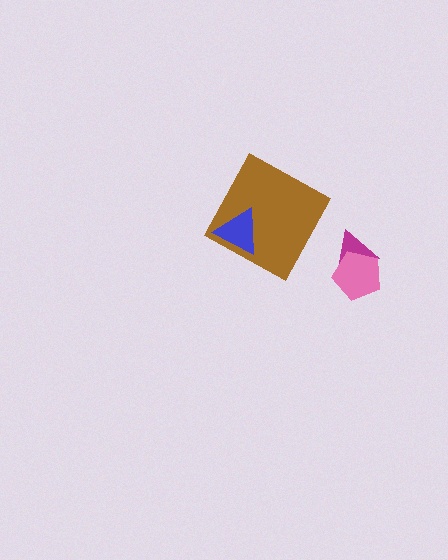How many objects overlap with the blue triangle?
1 object overlaps with the blue triangle.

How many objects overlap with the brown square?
1 object overlaps with the brown square.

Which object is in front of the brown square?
The blue triangle is in front of the brown square.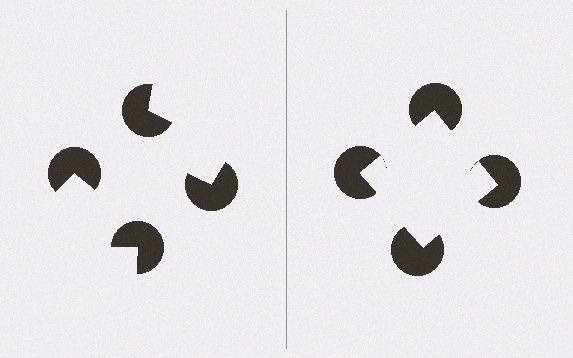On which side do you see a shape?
An illusory square appears on the right side. On the left side the wedge cuts are rotated, so no coherent shape forms.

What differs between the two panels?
The pac-man discs are positioned identically on both sides; only the wedge orientations differ. On the right they align to a square; on the left they are misaligned.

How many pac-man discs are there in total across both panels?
8 — 4 on each side.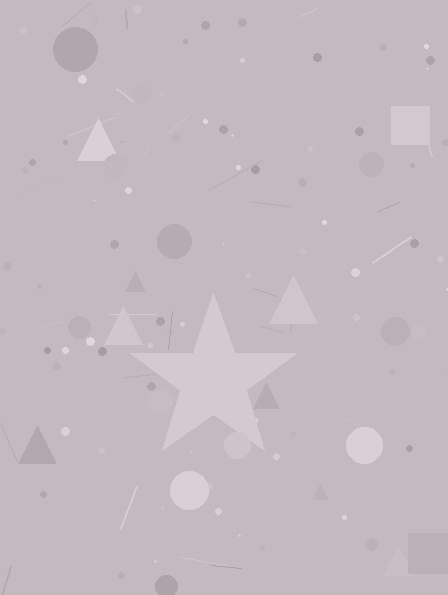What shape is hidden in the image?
A star is hidden in the image.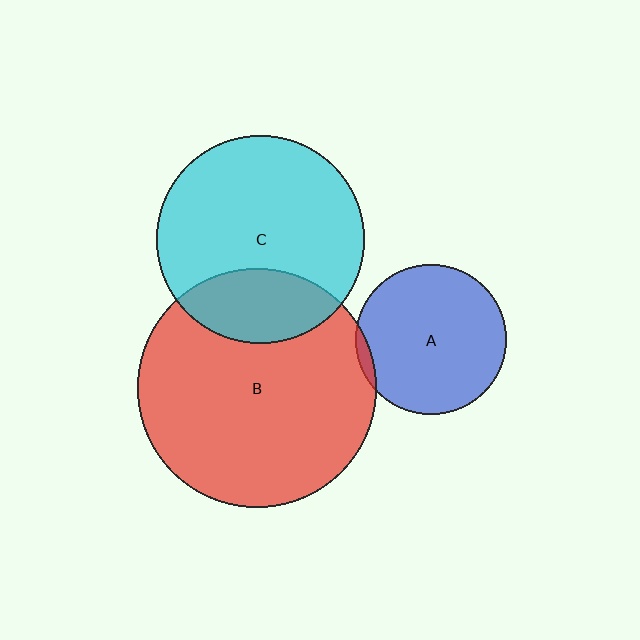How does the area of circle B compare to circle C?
Approximately 1.3 times.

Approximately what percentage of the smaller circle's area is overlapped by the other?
Approximately 5%.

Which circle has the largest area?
Circle B (red).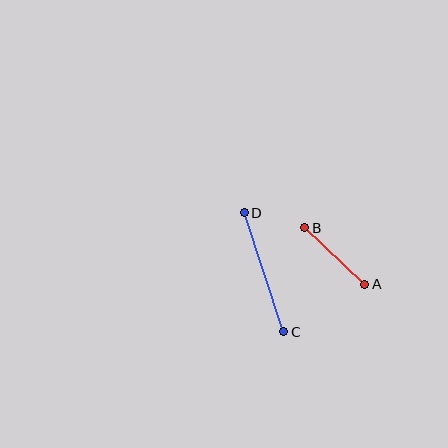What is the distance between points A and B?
The distance is approximately 83 pixels.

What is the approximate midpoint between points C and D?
The midpoint is at approximately (264, 272) pixels.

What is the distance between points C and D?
The distance is approximately 125 pixels.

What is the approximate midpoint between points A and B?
The midpoint is at approximately (335, 256) pixels.